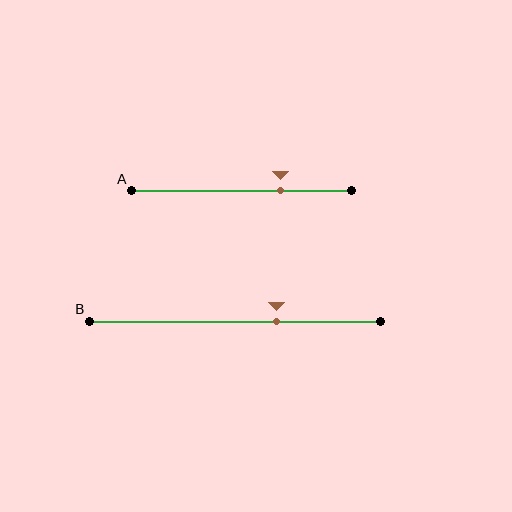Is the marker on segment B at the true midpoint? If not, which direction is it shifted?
No, the marker on segment B is shifted to the right by about 14% of the segment length.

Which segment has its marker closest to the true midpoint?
Segment B has its marker closest to the true midpoint.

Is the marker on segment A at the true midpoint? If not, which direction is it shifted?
No, the marker on segment A is shifted to the right by about 17% of the segment length.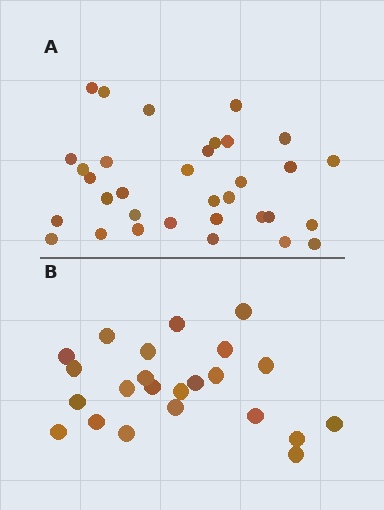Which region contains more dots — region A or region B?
Region A (the top region) has more dots.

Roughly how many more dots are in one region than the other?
Region A has roughly 10 or so more dots than region B.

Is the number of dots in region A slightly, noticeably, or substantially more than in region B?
Region A has noticeably more, but not dramatically so. The ratio is roughly 1.4 to 1.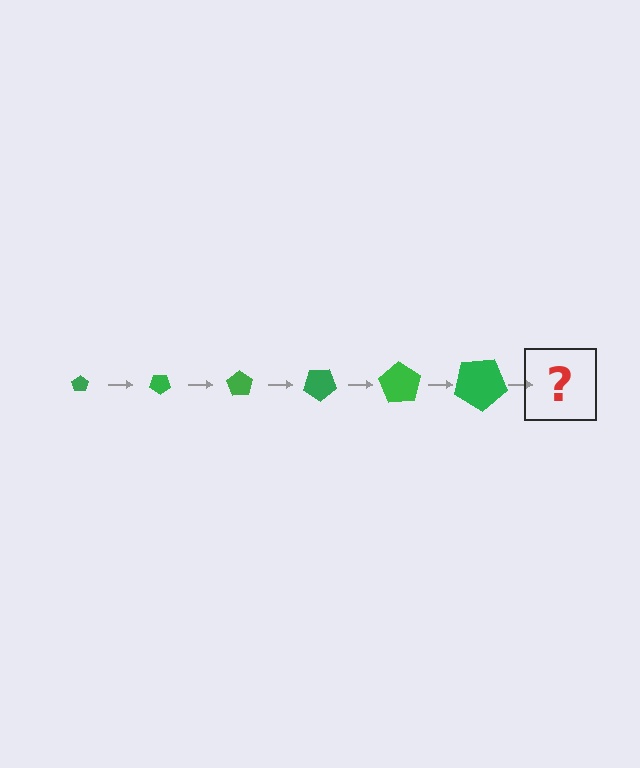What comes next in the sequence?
The next element should be a pentagon, larger than the previous one and rotated 210 degrees from the start.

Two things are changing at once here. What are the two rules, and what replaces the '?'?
The two rules are that the pentagon grows larger each step and it rotates 35 degrees each step. The '?' should be a pentagon, larger than the previous one and rotated 210 degrees from the start.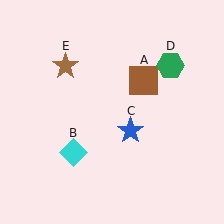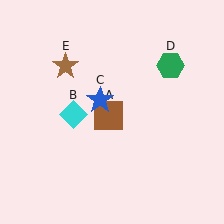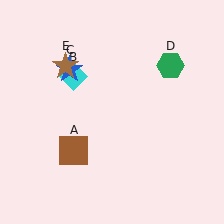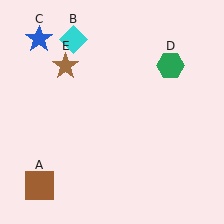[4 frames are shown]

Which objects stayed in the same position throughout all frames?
Green hexagon (object D) and brown star (object E) remained stationary.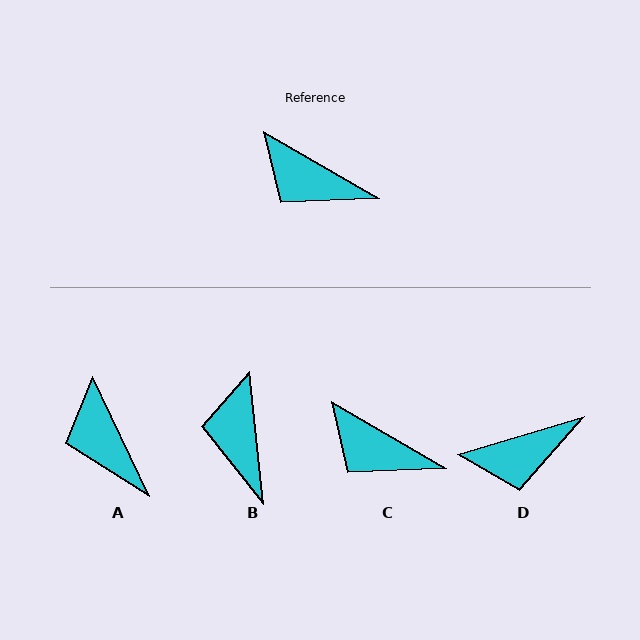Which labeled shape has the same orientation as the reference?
C.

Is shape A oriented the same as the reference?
No, it is off by about 35 degrees.